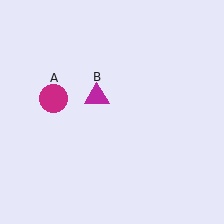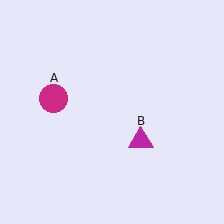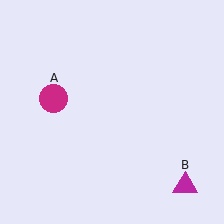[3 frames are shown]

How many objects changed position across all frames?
1 object changed position: magenta triangle (object B).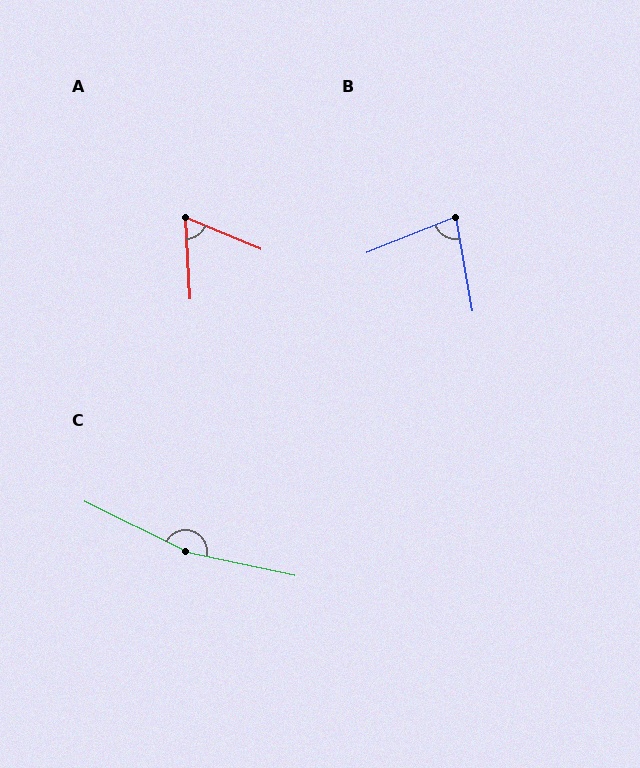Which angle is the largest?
C, at approximately 166 degrees.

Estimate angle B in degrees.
Approximately 78 degrees.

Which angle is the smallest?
A, at approximately 65 degrees.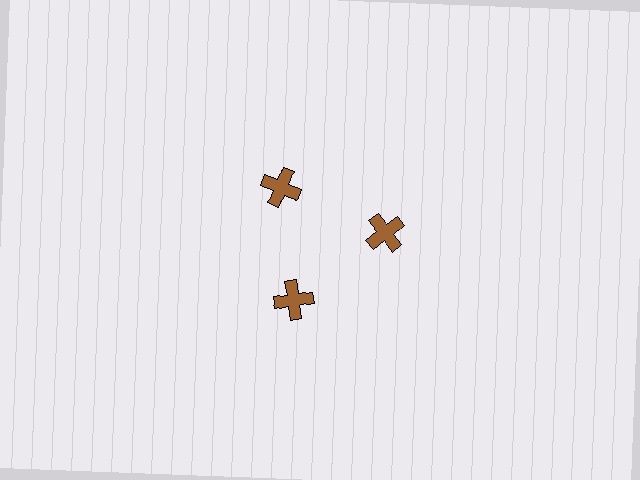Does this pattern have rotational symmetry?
Yes, this pattern has 3-fold rotational symmetry. It looks the same after rotating 120 degrees around the center.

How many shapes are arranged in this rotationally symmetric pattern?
There are 3 shapes, arranged in 3 groups of 1.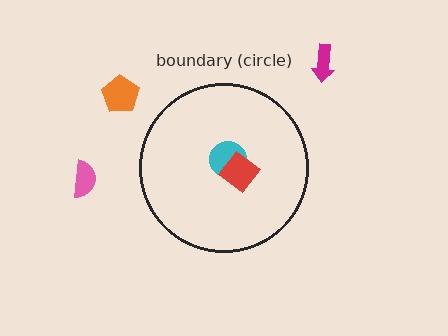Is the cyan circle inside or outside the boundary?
Inside.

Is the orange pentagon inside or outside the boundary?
Outside.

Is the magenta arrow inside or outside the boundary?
Outside.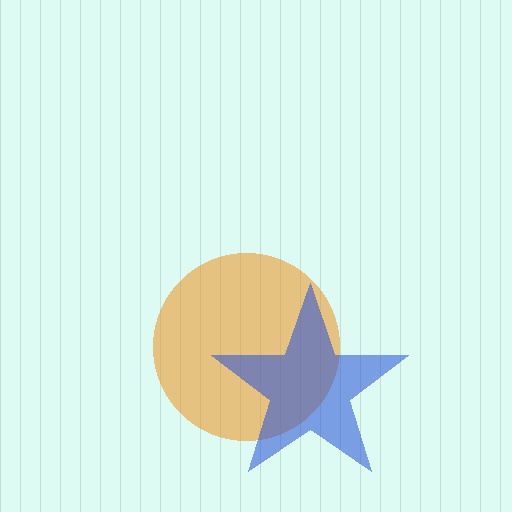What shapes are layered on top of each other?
The layered shapes are: an orange circle, a blue star.